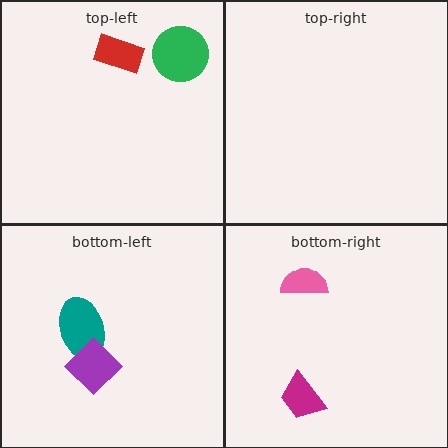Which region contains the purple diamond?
The bottom-left region.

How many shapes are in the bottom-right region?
2.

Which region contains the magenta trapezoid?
The bottom-right region.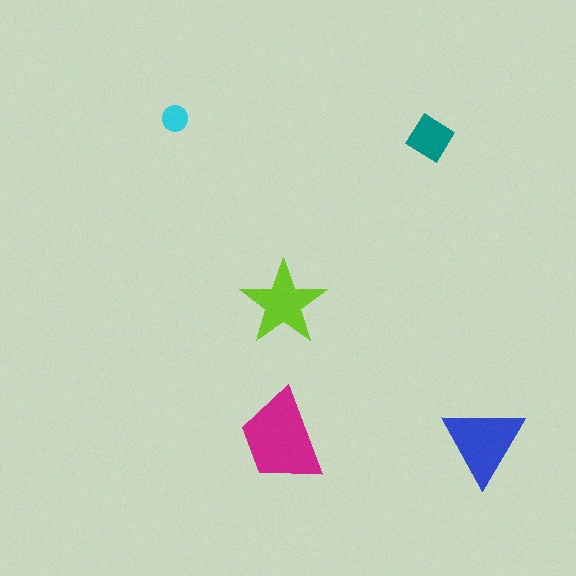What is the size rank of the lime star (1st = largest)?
3rd.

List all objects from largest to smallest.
The magenta trapezoid, the blue triangle, the lime star, the teal diamond, the cyan circle.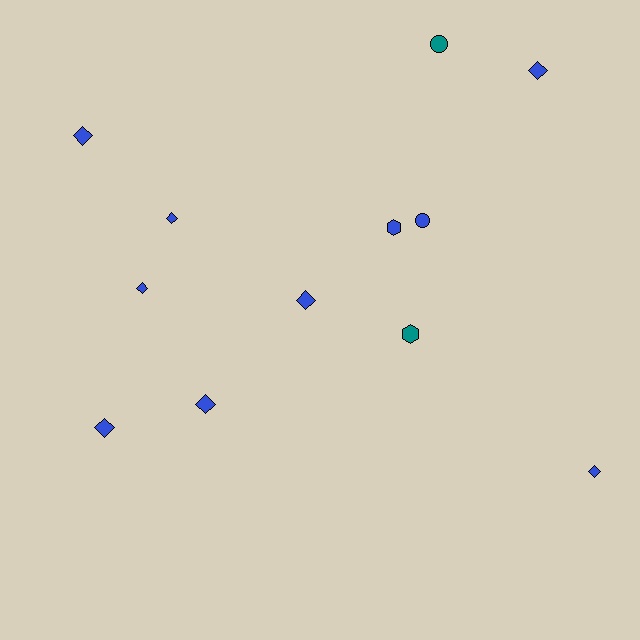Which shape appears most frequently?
Diamond, with 8 objects.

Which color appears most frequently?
Blue, with 10 objects.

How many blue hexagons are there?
There is 1 blue hexagon.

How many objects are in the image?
There are 12 objects.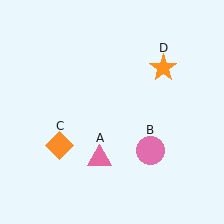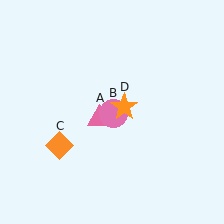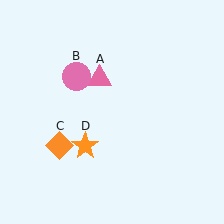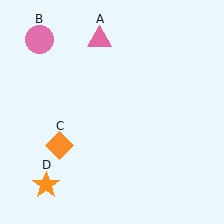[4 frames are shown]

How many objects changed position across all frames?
3 objects changed position: pink triangle (object A), pink circle (object B), orange star (object D).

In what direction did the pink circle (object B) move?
The pink circle (object B) moved up and to the left.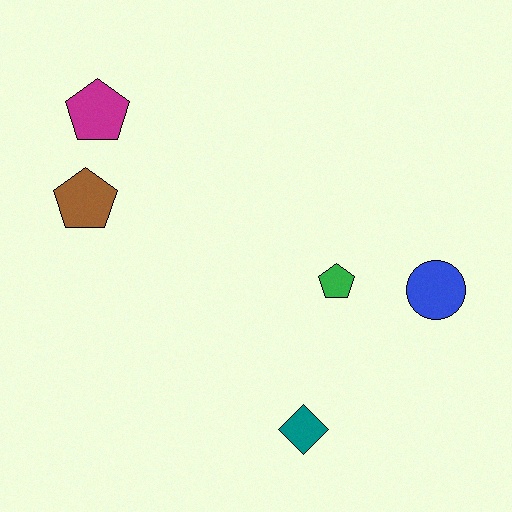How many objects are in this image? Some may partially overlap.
There are 5 objects.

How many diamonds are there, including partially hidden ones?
There is 1 diamond.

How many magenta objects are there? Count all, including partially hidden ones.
There is 1 magenta object.